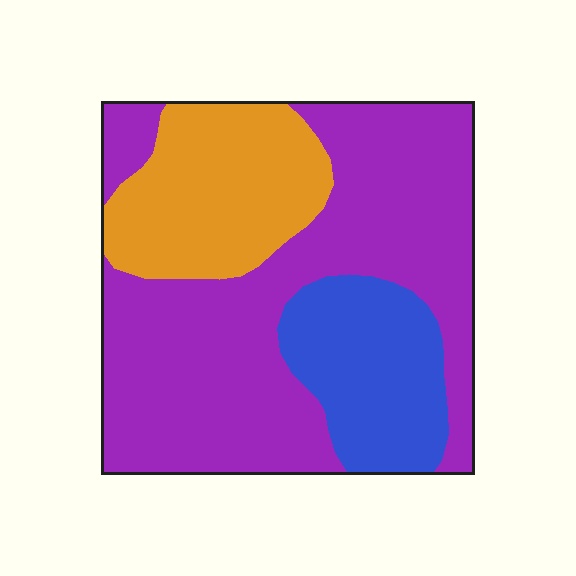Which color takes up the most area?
Purple, at roughly 60%.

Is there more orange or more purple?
Purple.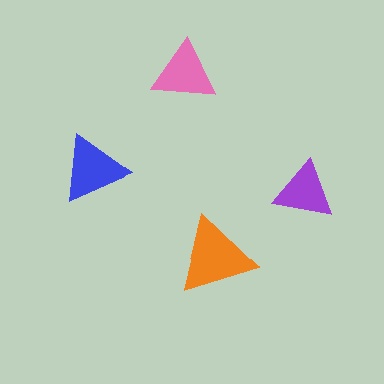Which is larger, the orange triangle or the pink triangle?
The orange one.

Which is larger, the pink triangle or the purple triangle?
The pink one.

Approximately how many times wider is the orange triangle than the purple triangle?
About 1.5 times wider.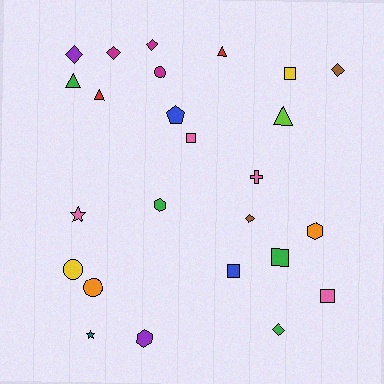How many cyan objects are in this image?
There are no cyan objects.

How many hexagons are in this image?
There are 3 hexagons.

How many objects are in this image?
There are 25 objects.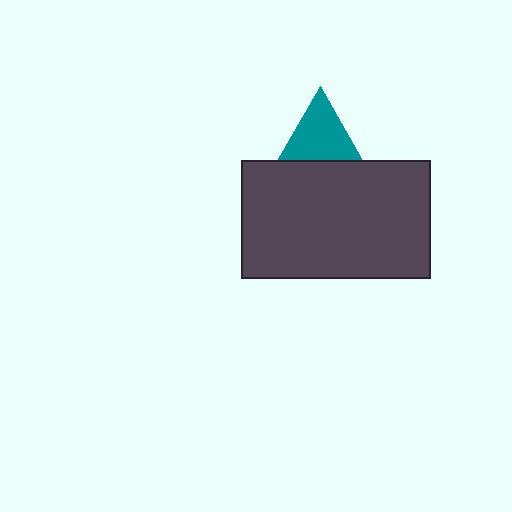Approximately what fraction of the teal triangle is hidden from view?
Roughly 41% of the teal triangle is hidden behind the dark gray rectangle.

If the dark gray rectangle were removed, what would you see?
You would see the complete teal triangle.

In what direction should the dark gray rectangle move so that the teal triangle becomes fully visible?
The dark gray rectangle should move down. That is the shortest direction to clear the overlap and leave the teal triangle fully visible.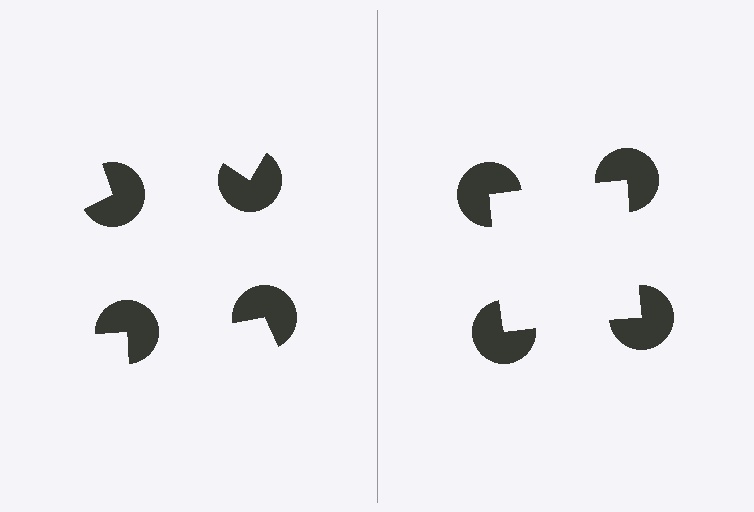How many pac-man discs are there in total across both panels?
8 — 4 on each side.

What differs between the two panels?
The pac-man discs are positioned identically on both sides; only the wedge orientations differ. On the right they align to a square; on the left they are misaligned.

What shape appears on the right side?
An illusory square.